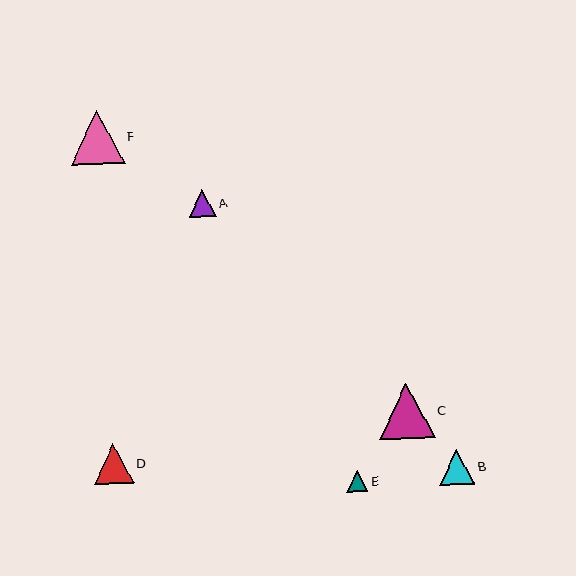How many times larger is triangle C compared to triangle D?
Triangle C is approximately 1.4 times the size of triangle D.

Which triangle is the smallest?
Triangle E is the smallest with a size of approximately 21 pixels.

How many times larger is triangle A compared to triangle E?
Triangle A is approximately 1.3 times the size of triangle E.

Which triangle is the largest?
Triangle C is the largest with a size of approximately 55 pixels.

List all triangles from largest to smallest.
From largest to smallest: C, F, D, B, A, E.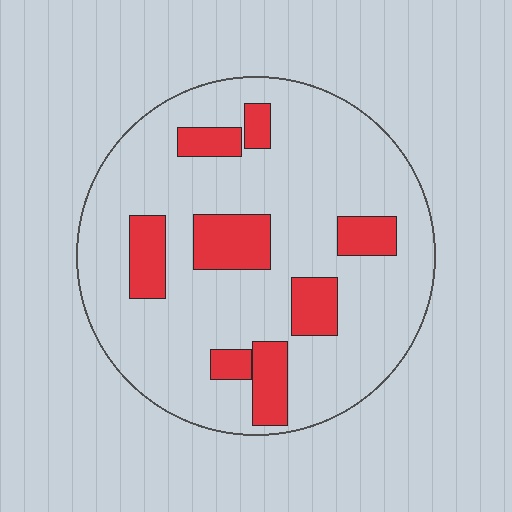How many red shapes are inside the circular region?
8.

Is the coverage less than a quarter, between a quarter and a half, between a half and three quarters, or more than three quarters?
Less than a quarter.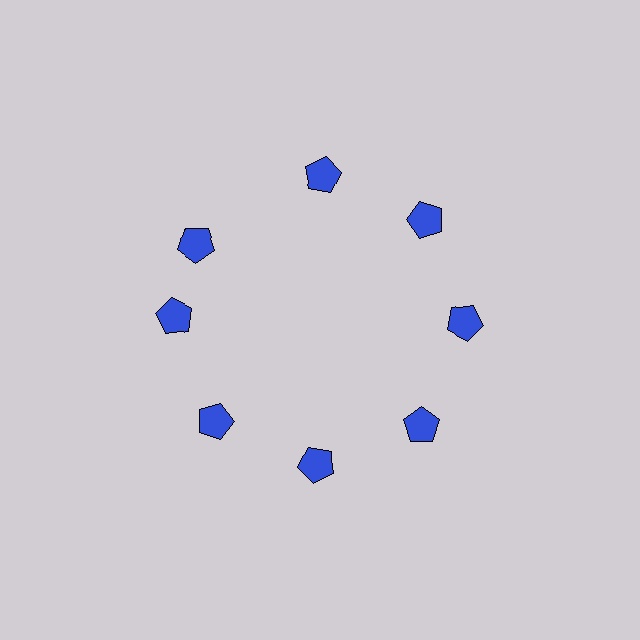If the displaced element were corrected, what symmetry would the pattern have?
It would have 8-fold rotational symmetry — the pattern would map onto itself every 45 degrees.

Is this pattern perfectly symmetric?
No. The 8 blue pentagons are arranged in a ring, but one element near the 10 o'clock position is rotated out of alignment along the ring, breaking the 8-fold rotational symmetry.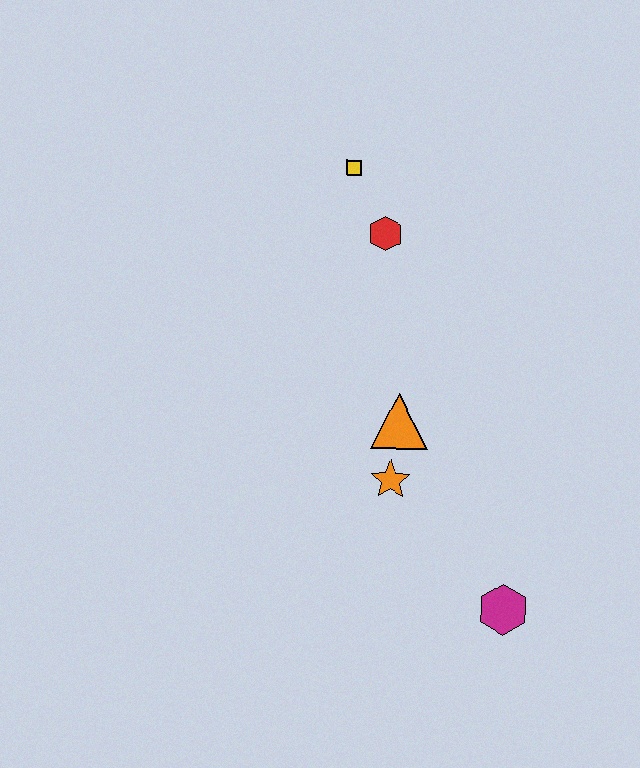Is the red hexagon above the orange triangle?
Yes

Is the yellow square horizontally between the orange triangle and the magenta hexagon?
No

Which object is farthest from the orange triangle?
The yellow square is farthest from the orange triangle.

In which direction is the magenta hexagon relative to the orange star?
The magenta hexagon is below the orange star.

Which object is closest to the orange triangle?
The orange star is closest to the orange triangle.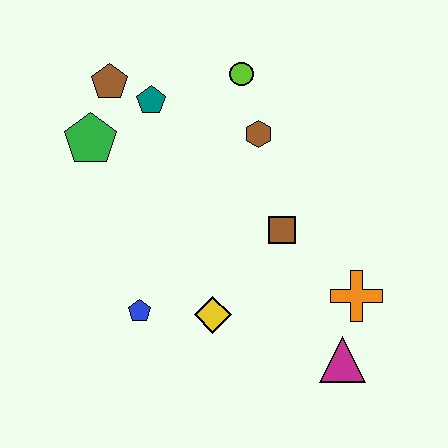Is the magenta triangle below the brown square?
Yes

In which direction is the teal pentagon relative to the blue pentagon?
The teal pentagon is above the blue pentagon.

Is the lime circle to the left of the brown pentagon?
No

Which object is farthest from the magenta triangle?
The brown pentagon is farthest from the magenta triangle.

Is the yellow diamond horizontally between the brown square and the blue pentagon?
Yes